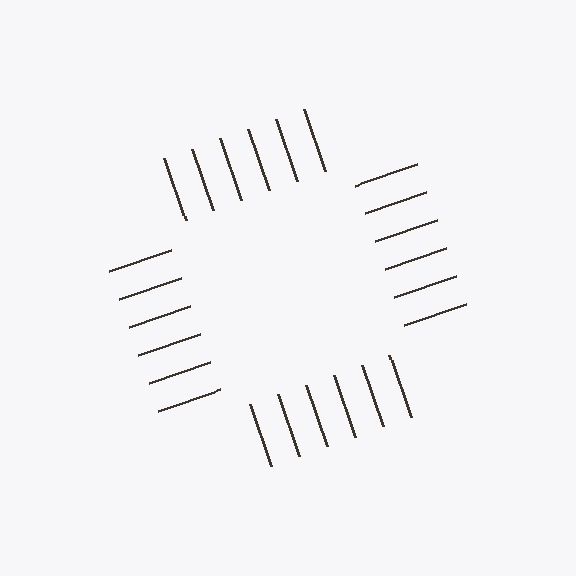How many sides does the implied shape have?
4 sides — the line-ends trace a square.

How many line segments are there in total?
24 — 6 along each of the 4 edges.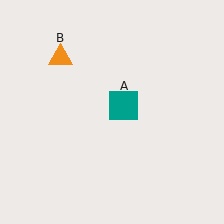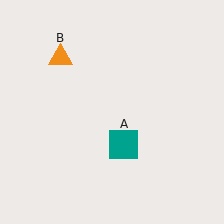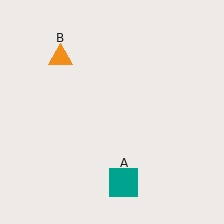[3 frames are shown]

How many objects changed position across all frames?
1 object changed position: teal square (object A).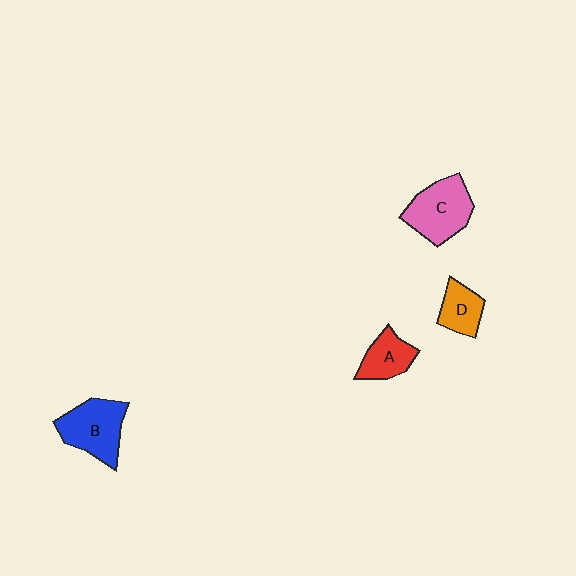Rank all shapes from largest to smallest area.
From largest to smallest: B (blue), C (pink), A (red), D (orange).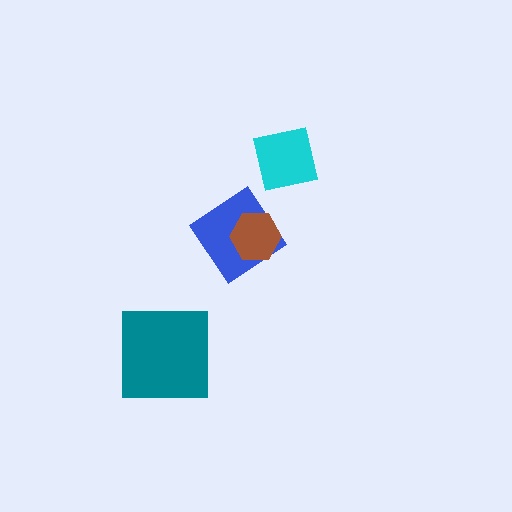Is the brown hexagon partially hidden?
No, no other shape covers it.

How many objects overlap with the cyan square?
0 objects overlap with the cyan square.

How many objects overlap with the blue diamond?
1 object overlaps with the blue diamond.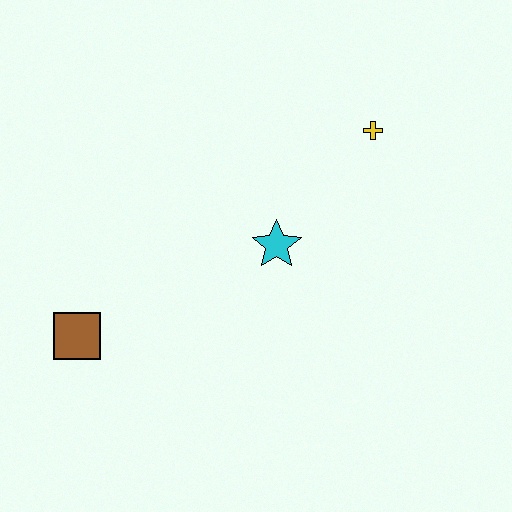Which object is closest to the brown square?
The cyan star is closest to the brown square.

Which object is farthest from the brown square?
The yellow cross is farthest from the brown square.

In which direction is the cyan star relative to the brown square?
The cyan star is to the right of the brown square.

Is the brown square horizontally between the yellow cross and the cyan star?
No